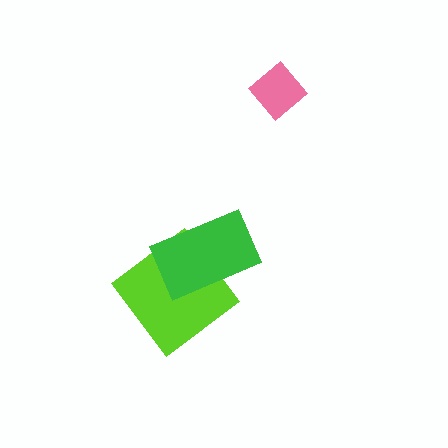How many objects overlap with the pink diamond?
0 objects overlap with the pink diamond.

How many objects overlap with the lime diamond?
1 object overlaps with the lime diamond.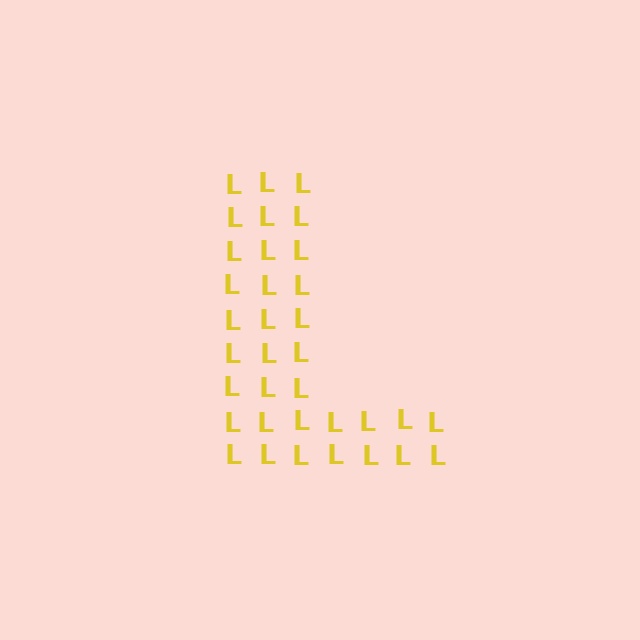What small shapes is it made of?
It is made of small letter L's.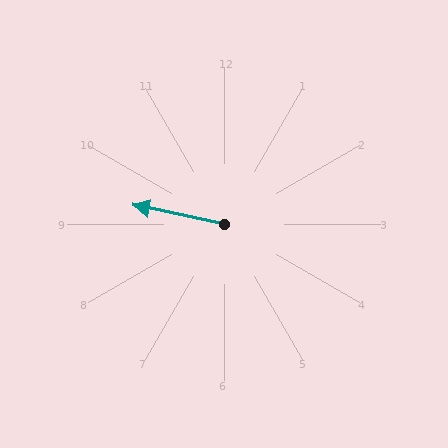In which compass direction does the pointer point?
West.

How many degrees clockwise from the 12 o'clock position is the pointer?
Approximately 282 degrees.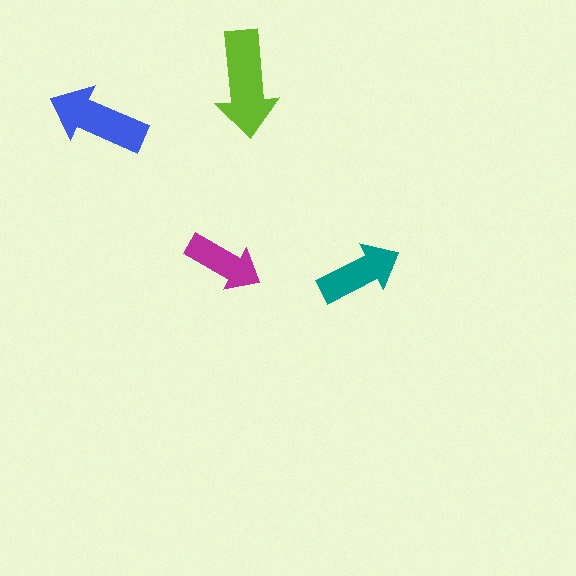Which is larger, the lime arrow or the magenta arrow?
The lime one.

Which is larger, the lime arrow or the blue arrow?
The lime one.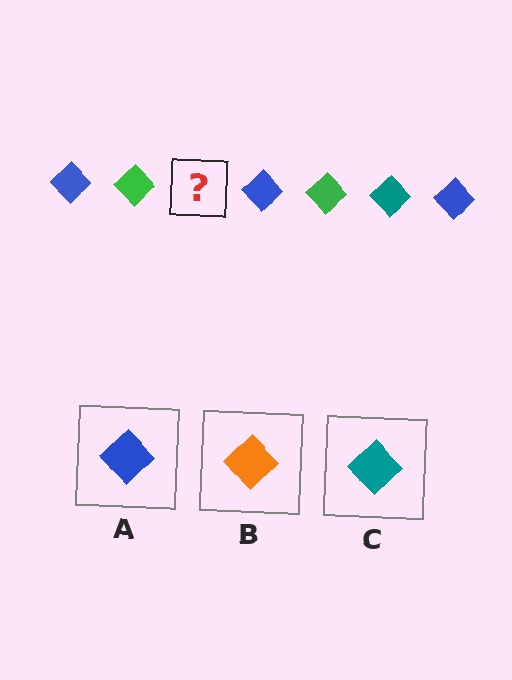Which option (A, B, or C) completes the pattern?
C.